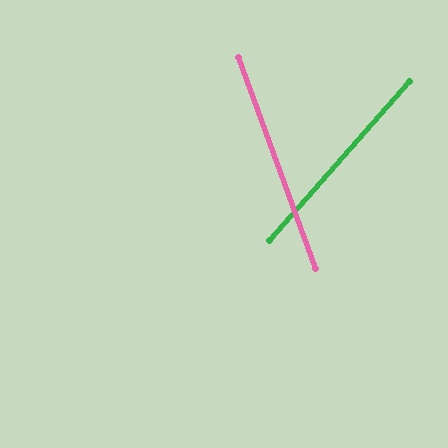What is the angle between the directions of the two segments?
Approximately 62 degrees.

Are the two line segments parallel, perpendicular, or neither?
Neither parallel nor perpendicular — they differ by about 62°.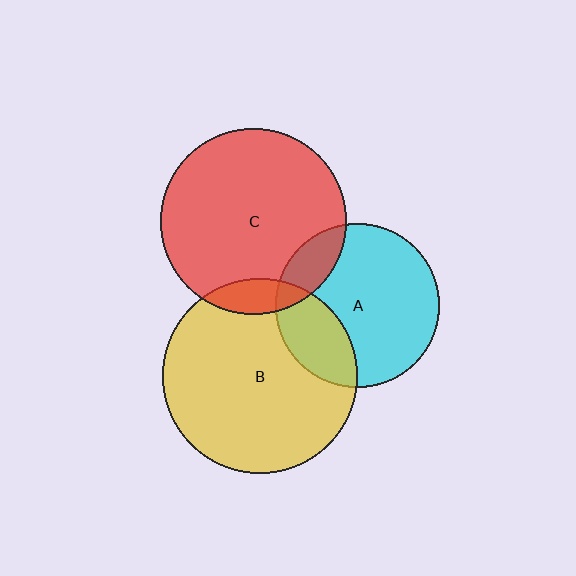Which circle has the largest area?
Circle B (yellow).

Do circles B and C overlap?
Yes.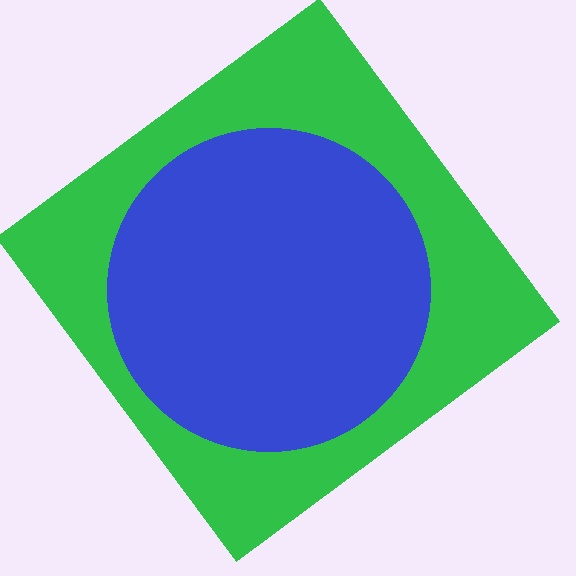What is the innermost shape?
The blue circle.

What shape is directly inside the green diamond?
The blue circle.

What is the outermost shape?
The green diamond.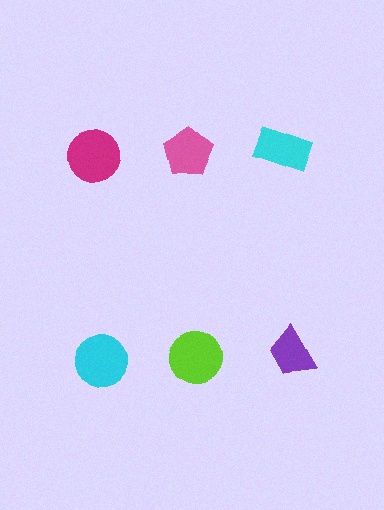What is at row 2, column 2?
A lime circle.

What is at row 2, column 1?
A cyan circle.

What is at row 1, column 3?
A cyan rectangle.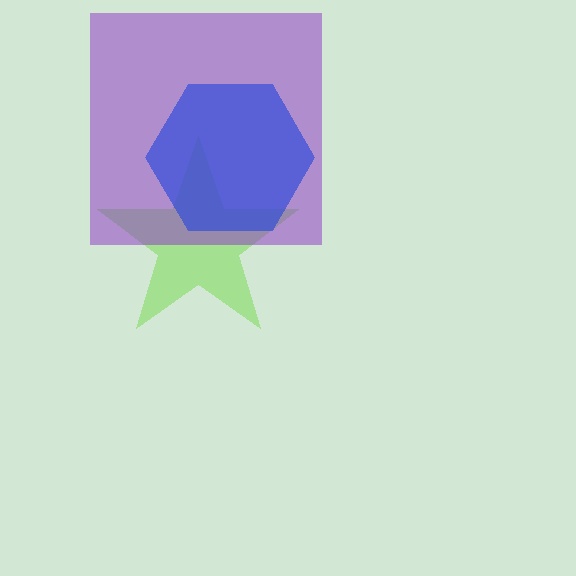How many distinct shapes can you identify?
There are 3 distinct shapes: a lime star, a purple square, a blue hexagon.